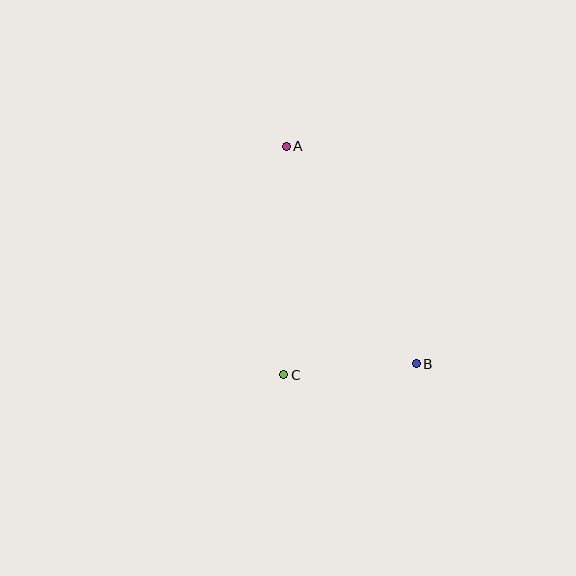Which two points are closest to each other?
Points B and C are closest to each other.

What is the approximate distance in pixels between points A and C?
The distance between A and C is approximately 228 pixels.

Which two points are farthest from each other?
Points A and B are farthest from each other.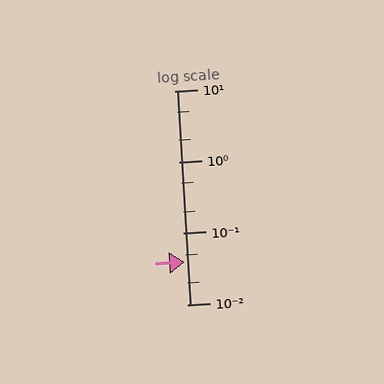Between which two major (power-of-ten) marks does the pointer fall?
The pointer is between 0.01 and 0.1.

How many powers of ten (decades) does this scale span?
The scale spans 3 decades, from 0.01 to 10.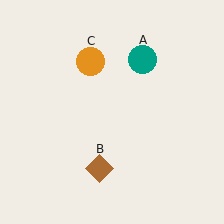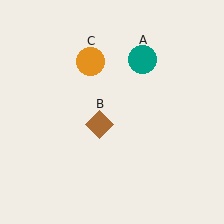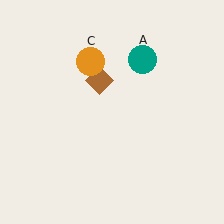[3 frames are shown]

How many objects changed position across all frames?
1 object changed position: brown diamond (object B).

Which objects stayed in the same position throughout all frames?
Teal circle (object A) and orange circle (object C) remained stationary.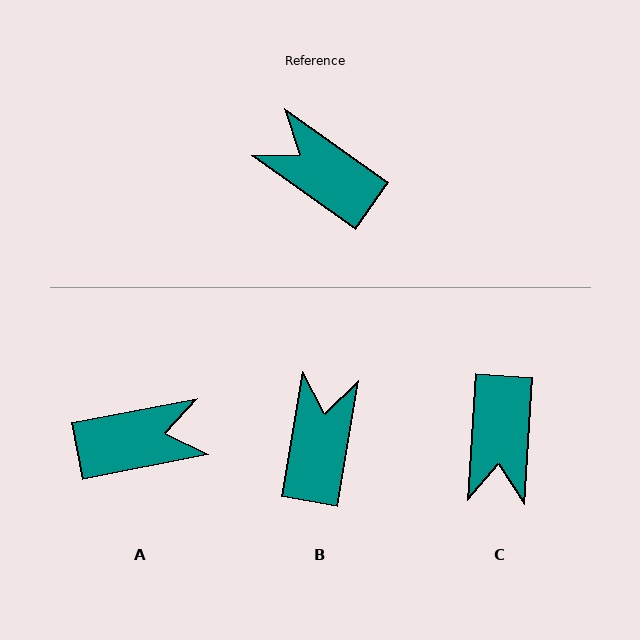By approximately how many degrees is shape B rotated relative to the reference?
Approximately 64 degrees clockwise.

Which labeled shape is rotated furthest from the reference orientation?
A, about 134 degrees away.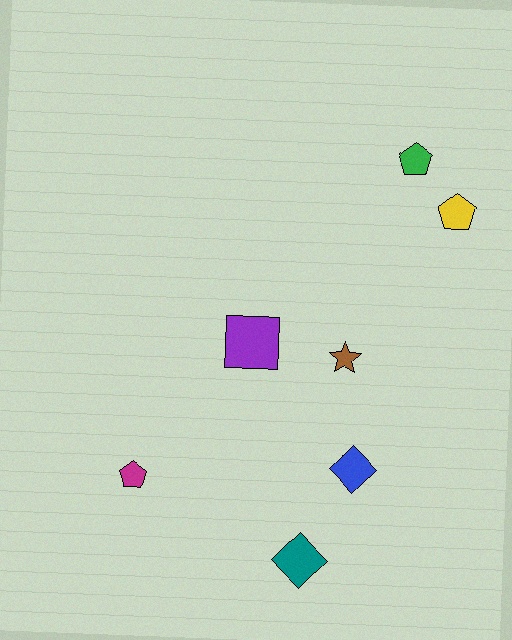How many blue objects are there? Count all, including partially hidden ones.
There is 1 blue object.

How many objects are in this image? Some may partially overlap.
There are 7 objects.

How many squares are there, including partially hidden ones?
There is 1 square.